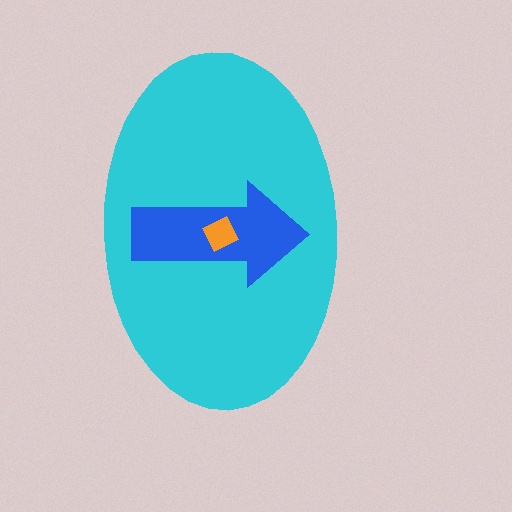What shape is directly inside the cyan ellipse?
The blue arrow.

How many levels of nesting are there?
3.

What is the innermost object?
The orange diamond.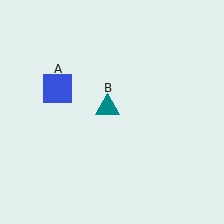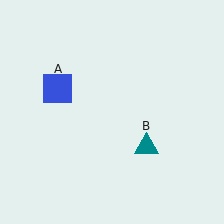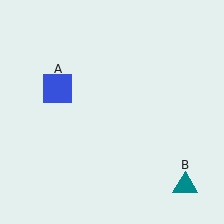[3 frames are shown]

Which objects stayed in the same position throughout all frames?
Blue square (object A) remained stationary.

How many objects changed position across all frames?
1 object changed position: teal triangle (object B).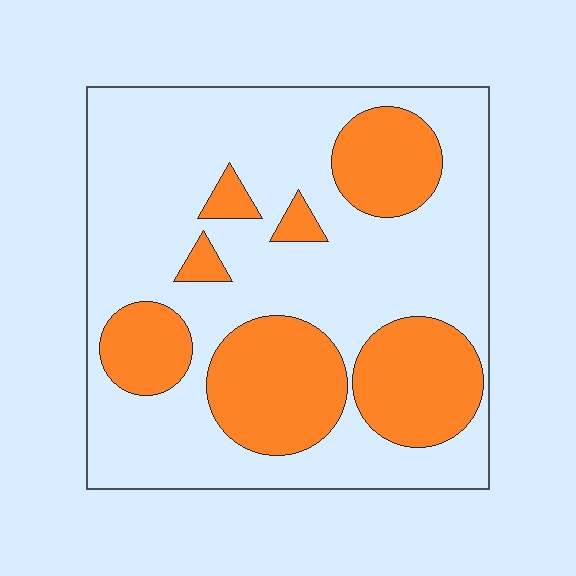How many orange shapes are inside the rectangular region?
7.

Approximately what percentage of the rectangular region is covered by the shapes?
Approximately 30%.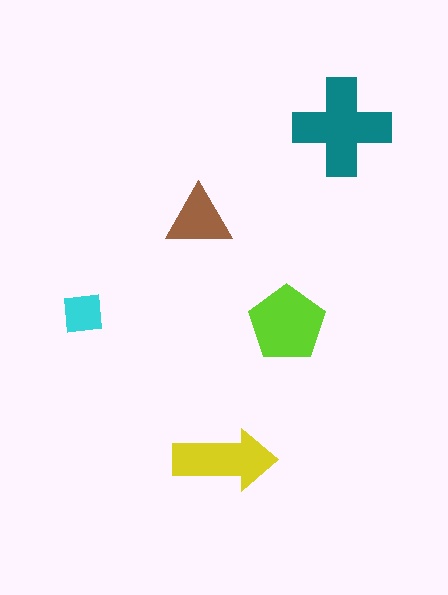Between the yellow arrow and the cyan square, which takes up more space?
The yellow arrow.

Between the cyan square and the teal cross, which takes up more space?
The teal cross.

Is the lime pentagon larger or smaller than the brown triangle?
Larger.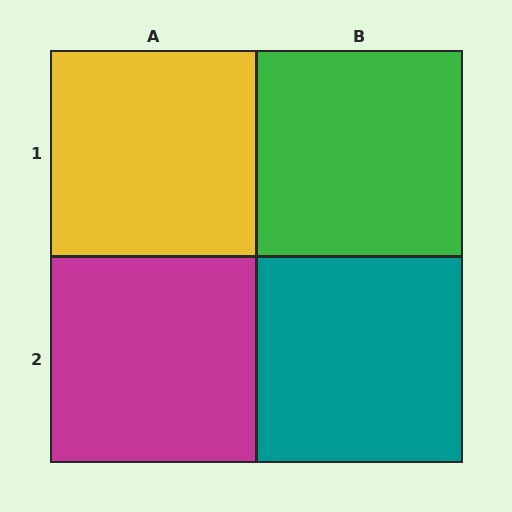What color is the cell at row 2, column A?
Magenta.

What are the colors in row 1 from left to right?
Yellow, green.